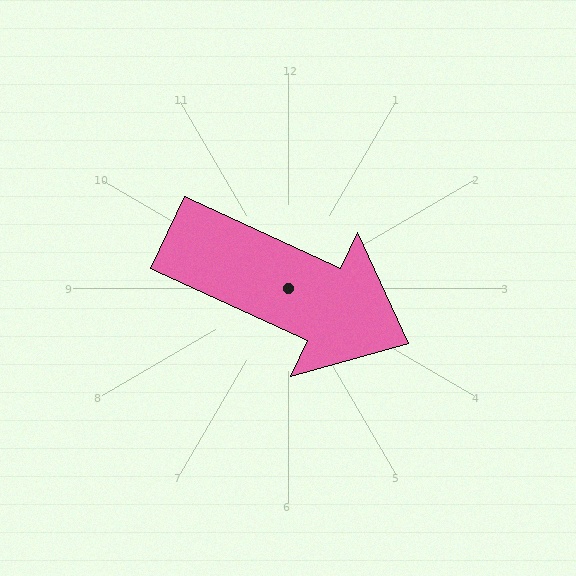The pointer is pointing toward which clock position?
Roughly 4 o'clock.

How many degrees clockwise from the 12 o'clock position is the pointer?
Approximately 115 degrees.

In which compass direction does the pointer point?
Southeast.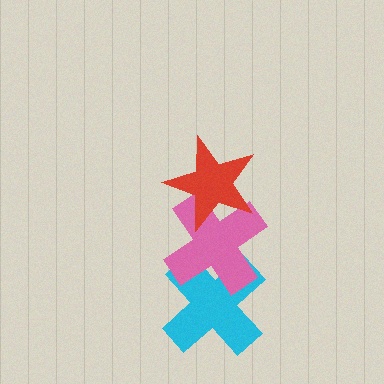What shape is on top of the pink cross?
The red star is on top of the pink cross.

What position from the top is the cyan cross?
The cyan cross is 3rd from the top.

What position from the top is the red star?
The red star is 1st from the top.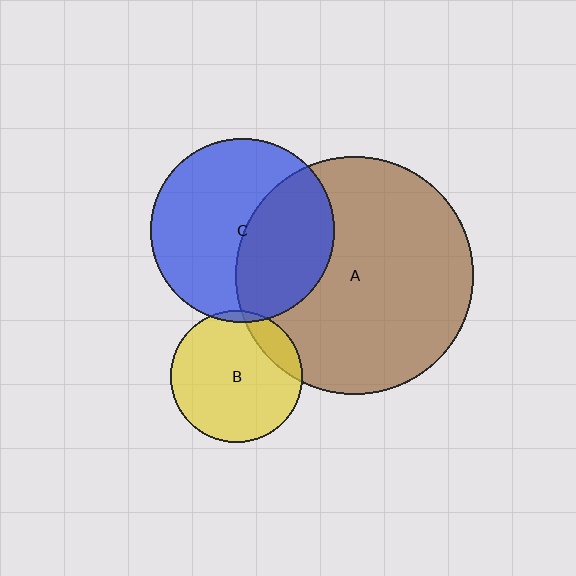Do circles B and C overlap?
Yes.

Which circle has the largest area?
Circle A (brown).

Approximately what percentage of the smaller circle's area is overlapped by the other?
Approximately 5%.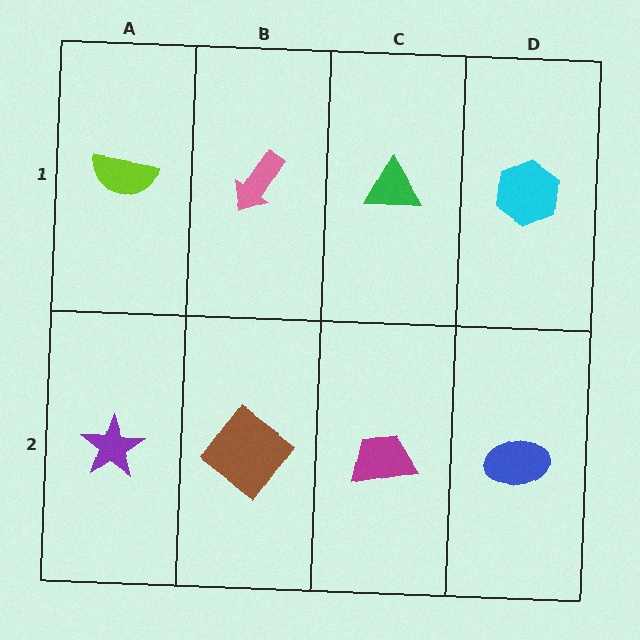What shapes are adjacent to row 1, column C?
A magenta trapezoid (row 2, column C), a pink arrow (row 1, column B), a cyan hexagon (row 1, column D).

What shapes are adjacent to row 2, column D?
A cyan hexagon (row 1, column D), a magenta trapezoid (row 2, column C).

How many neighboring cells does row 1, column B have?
3.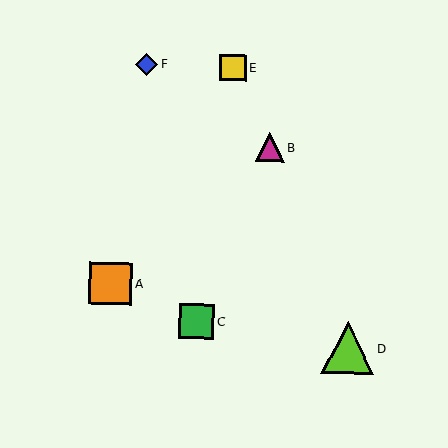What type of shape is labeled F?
Shape F is a blue diamond.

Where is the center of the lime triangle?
The center of the lime triangle is at (348, 348).